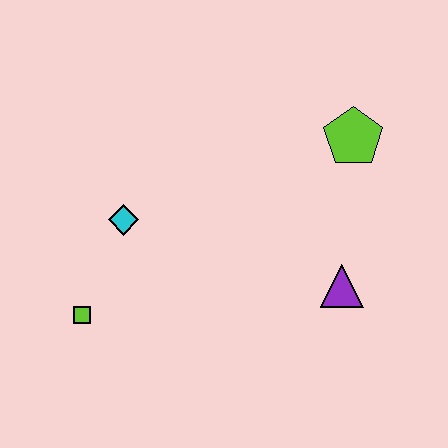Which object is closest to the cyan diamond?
The lime square is closest to the cyan diamond.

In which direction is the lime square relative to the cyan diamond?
The lime square is below the cyan diamond.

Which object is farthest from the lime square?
The lime pentagon is farthest from the lime square.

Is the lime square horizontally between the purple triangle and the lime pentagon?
No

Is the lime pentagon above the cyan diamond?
Yes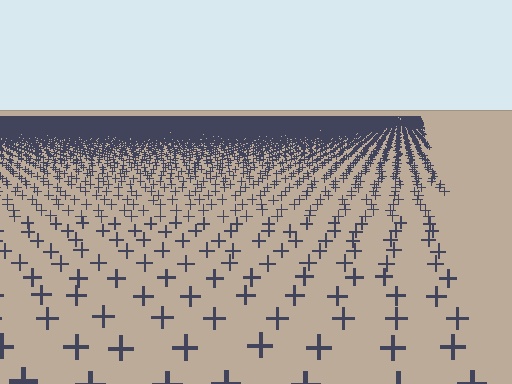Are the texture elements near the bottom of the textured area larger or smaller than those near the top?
Larger. Near the bottom, elements are closer to the viewer and appear at a bigger on-screen size.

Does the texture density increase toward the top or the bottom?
Density increases toward the top.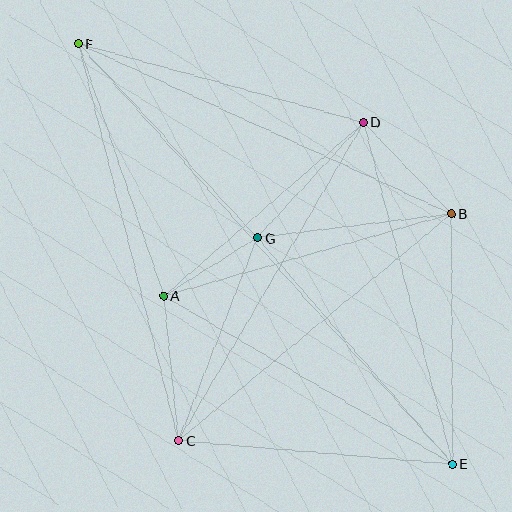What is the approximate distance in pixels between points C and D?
The distance between C and D is approximately 368 pixels.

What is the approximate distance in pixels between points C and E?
The distance between C and E is approximately 275 pixels.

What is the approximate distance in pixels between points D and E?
The distance between D and E is approximately 353 pixels.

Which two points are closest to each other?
Points A and G are closest to each other.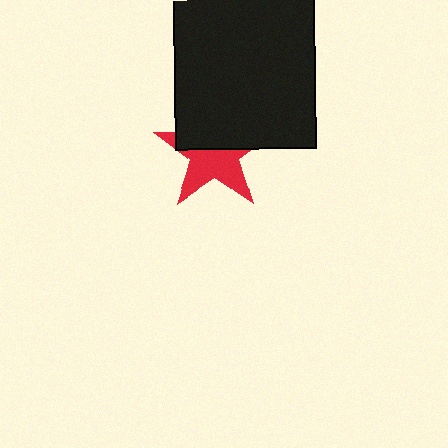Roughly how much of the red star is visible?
About half of it is visible (roughly 53%).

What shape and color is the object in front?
The object in front is a black rectangle.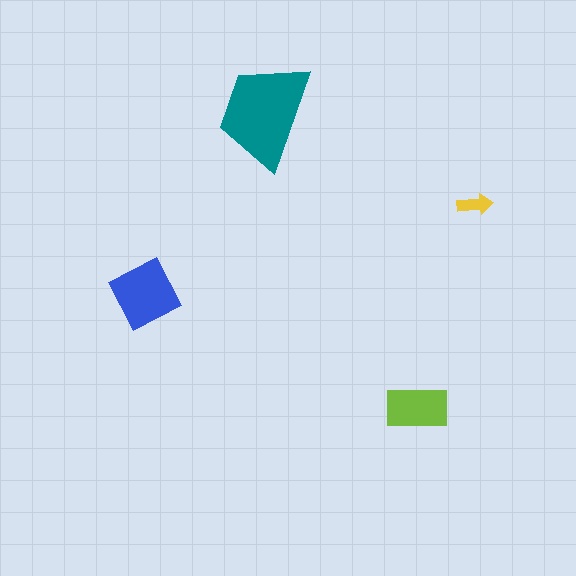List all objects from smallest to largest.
The yellow arrow, the lime rectangle, the blue square, the teal trapezoid.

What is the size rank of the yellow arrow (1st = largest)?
4th.